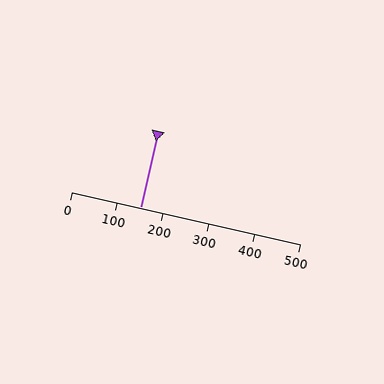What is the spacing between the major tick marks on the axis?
The major ticks are spaced 100 apart.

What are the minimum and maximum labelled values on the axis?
The axis runs from 0 to 500.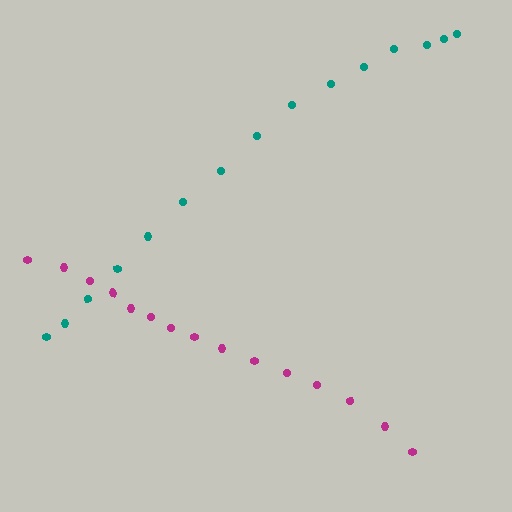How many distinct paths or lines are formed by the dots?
There are 2 distinct paths.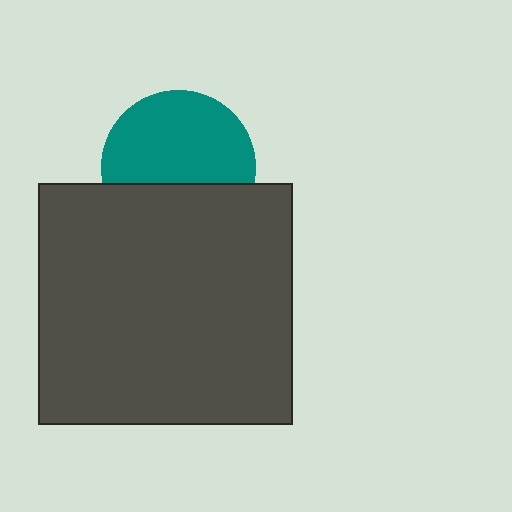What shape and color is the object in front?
The object in front is a dark gray rectangle.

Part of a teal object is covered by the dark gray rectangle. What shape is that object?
It is a circle.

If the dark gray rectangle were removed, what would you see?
You would see the complete teal circle.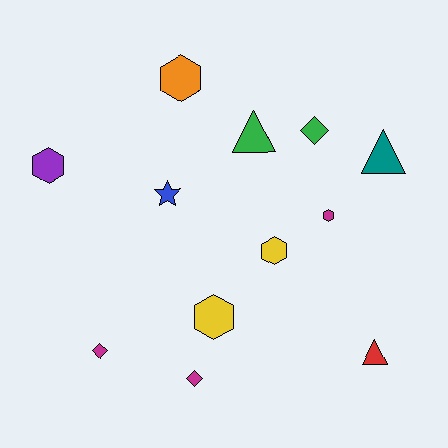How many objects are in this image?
There are 12 objects.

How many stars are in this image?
There is 1 star.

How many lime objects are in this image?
There are no lime objects.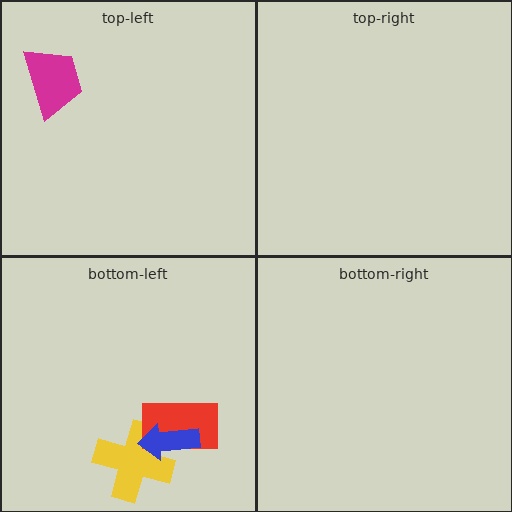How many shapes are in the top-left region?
1.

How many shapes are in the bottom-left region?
3.